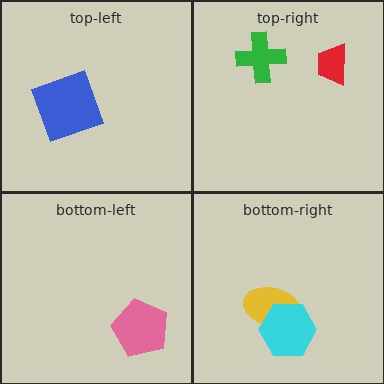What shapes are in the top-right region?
The red trapezoid, the green cross.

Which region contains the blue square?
The top-left region.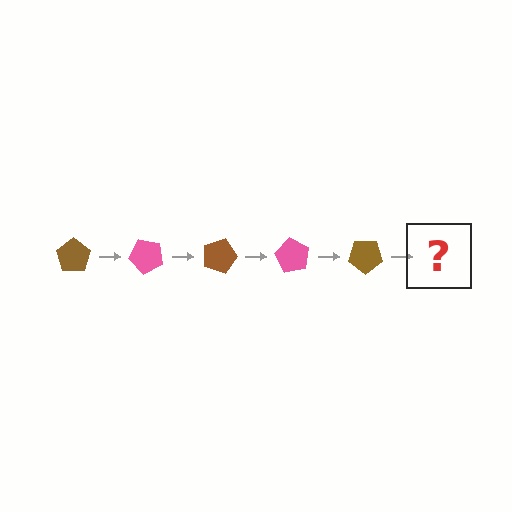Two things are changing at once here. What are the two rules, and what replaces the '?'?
The two rules are that it rotates 45 degrees each step and the color cycles through brown and pink. The '?' should be a pink pentagon, rotated 225 degrees from the start.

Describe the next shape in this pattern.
It should be a pink pentagon, rotated 225 degrees from the start.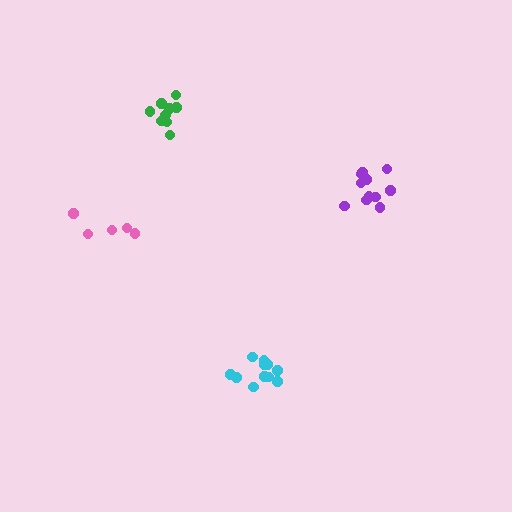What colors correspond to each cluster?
The clusters are colored: purple, pink, green, cyan.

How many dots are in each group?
Group 1: 11 dots, Group 2: 5 dots, Group 3: 9 dots, Group 4: 11 dots (36 total).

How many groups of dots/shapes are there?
There are 4 groups.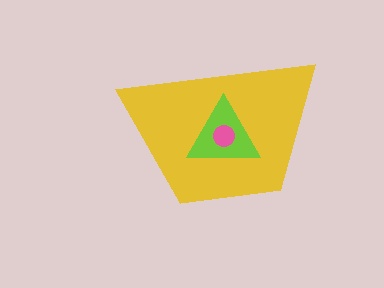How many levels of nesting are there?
3.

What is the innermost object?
The pink circle.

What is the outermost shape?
The yellow trapezoid.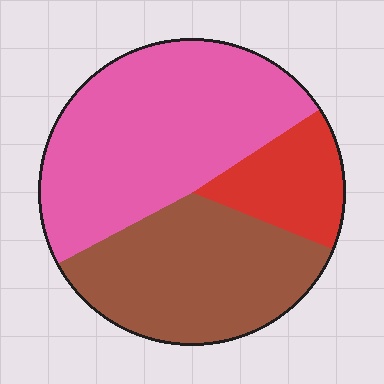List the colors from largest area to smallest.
From largest to smallest: pink, brown, red.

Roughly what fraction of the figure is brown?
Brown takes up between a quarter and a half of the figure.